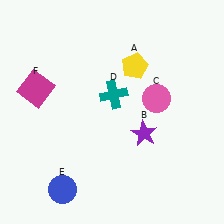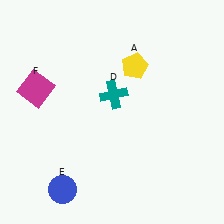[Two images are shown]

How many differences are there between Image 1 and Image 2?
There are 2 differences between the two images.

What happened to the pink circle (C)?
The pink circle (C) was removed in Image 2. It was in the top-right area of Image 1.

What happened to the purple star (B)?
The purple star (B) was removed in Image 2. It was in the bottom-right area of Image 1.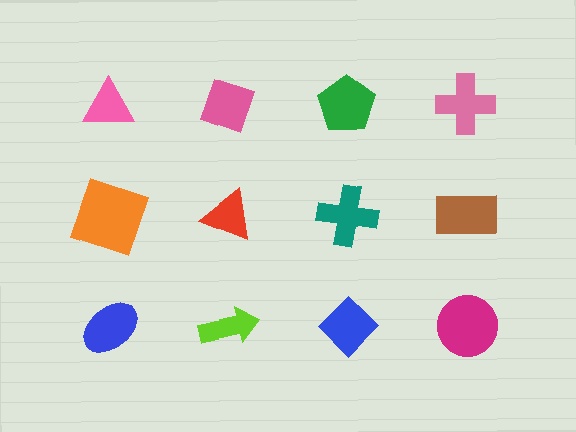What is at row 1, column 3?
A green pentagon.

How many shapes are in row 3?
4 shapes.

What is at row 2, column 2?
A red triangle.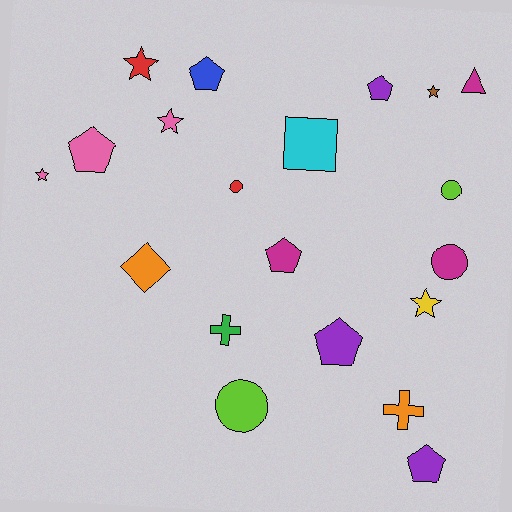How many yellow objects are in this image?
There is 1 yellow object.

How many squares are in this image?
There is 1 square.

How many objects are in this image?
There are 20 objects.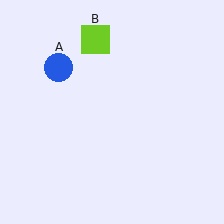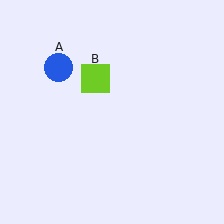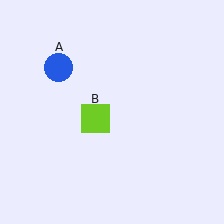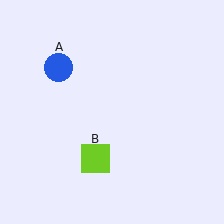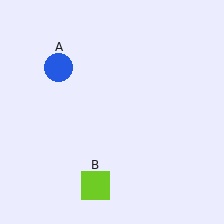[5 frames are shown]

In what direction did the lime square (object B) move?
The lime square (object B) moved down.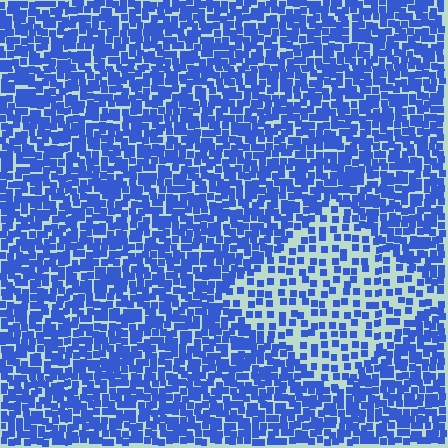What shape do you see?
I see a diamond.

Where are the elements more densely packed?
The elements are more densely packed outside the diamond boundary.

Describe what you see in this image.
The image contains small blue elements arranged at two different densities. A diamond-shaped region is visible where the elements are less densely packed than the surrounding area.